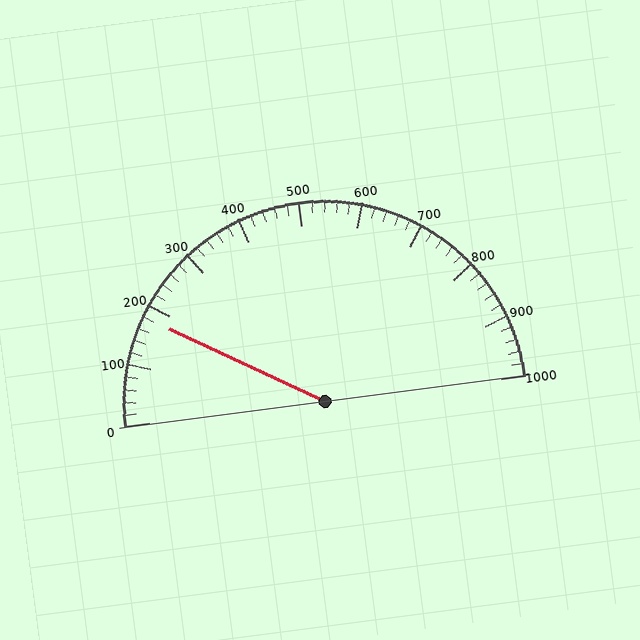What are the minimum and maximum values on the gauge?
The gauge ranges from 0 to 1000.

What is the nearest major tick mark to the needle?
The nearest major tick mark is 200.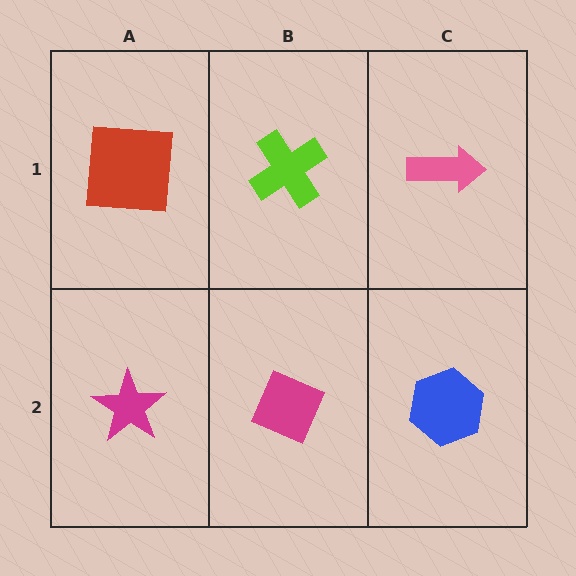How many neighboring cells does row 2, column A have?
2.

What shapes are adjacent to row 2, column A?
A red square (row 1, column A), a magenta diamond (row 2, column B).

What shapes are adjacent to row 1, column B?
A magenta diamond (row 2, column B), a red square (row 1, column A), a pink arrow (row 1, column C).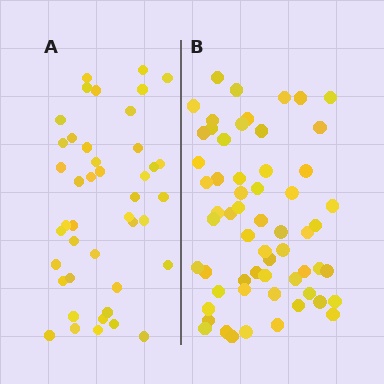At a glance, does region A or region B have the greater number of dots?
Region B (the right region) has more dots.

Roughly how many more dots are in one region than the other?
Region B has approximately 15 more dots than region A.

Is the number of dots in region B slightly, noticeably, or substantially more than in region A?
Region B has noticeably more, but not dramatically so. The ratio is roughly 1.4 to 1.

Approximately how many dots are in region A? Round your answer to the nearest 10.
About 40 dots. (The exact count is 43, which rounds to 40.)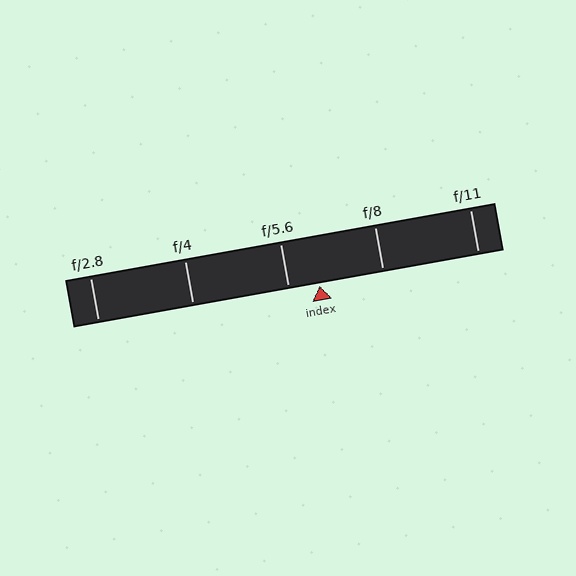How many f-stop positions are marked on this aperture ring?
There are 5 f-stop positions marked.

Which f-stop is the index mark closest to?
The index mark is closest to f/5.6.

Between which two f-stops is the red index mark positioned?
The index mark is between f/5.6 and f/8.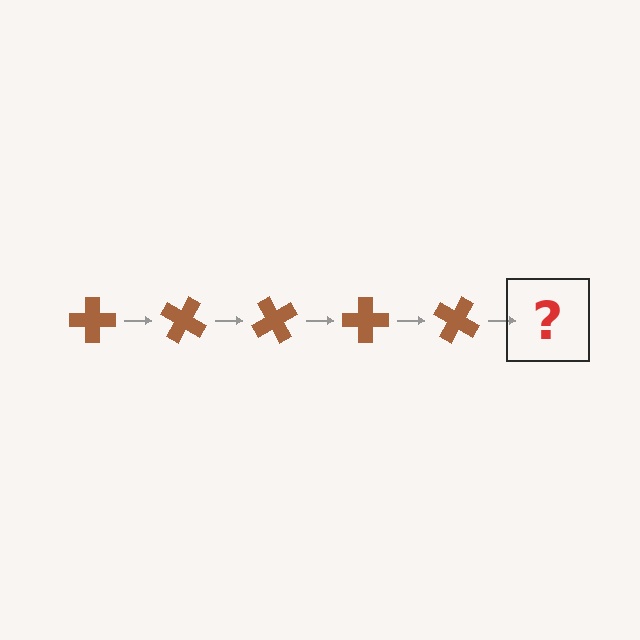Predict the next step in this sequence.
The next step is a brown cross rotated 150 degrees.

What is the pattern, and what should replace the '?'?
The pattern is that the cross rotates 30 degrees each step. The '?' should be a brown cross rotated 150 degrees.